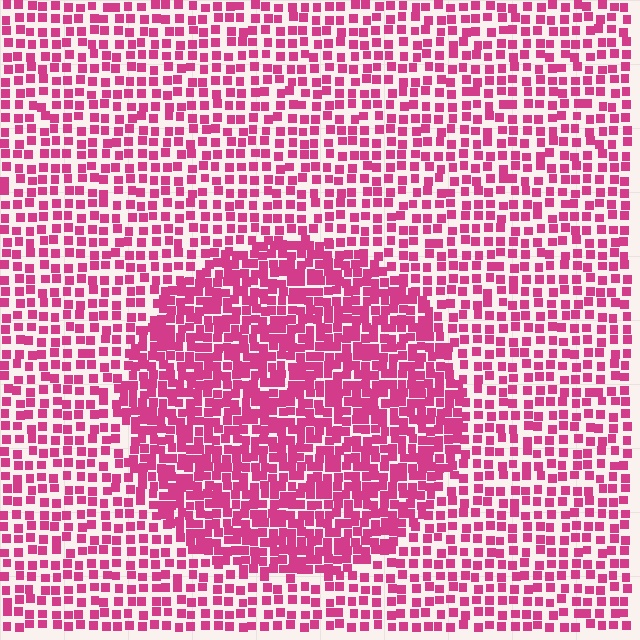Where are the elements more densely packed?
The elements are more densely packed inside the circle boundary.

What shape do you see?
I see a circle.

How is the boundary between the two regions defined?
The boundary is defined by a change in element density (approximately 1.8x ratio). All elements are the same color, size, and shape.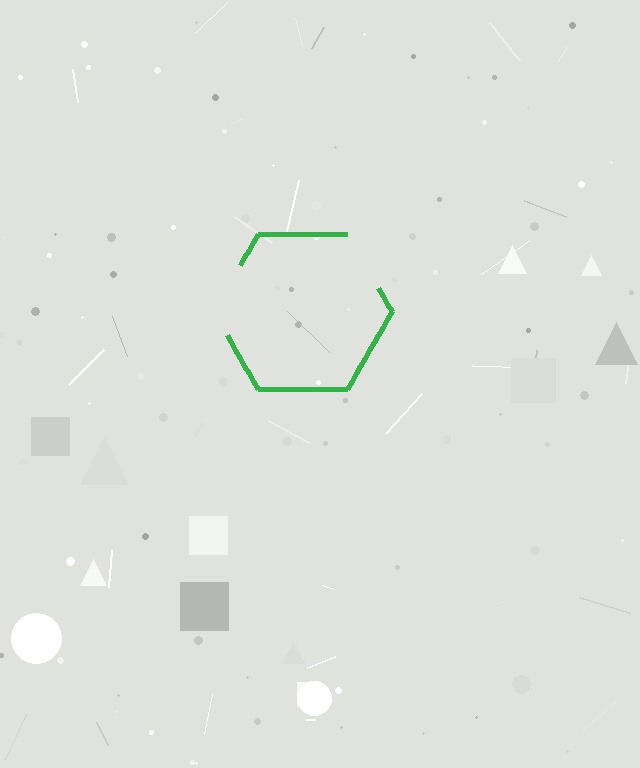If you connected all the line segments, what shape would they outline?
They would outline a hexagon.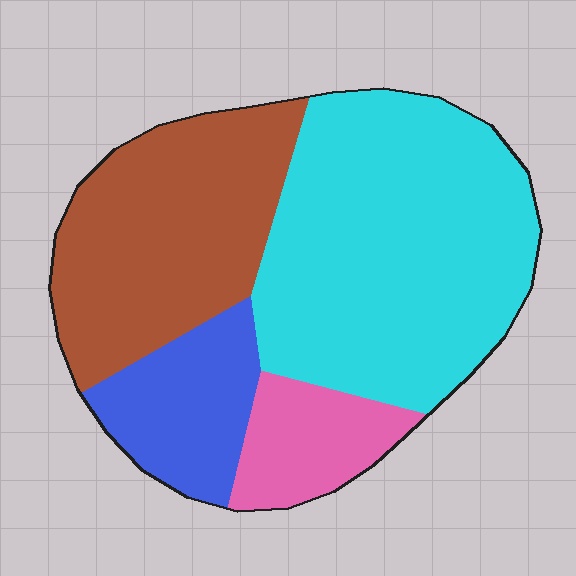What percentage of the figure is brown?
Brown takes up between a sixth and a third of the figure.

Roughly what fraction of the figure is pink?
Pink covers around 10% of the figure.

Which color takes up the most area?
Cyan, at roughly 45%.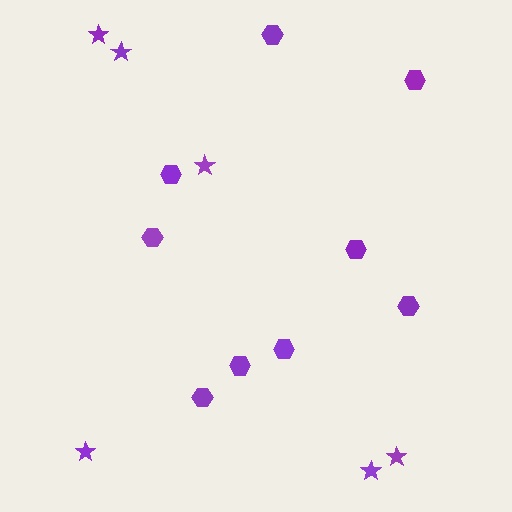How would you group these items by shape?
There are 2 groups: one group of hexagons (9) and one group of stars (6).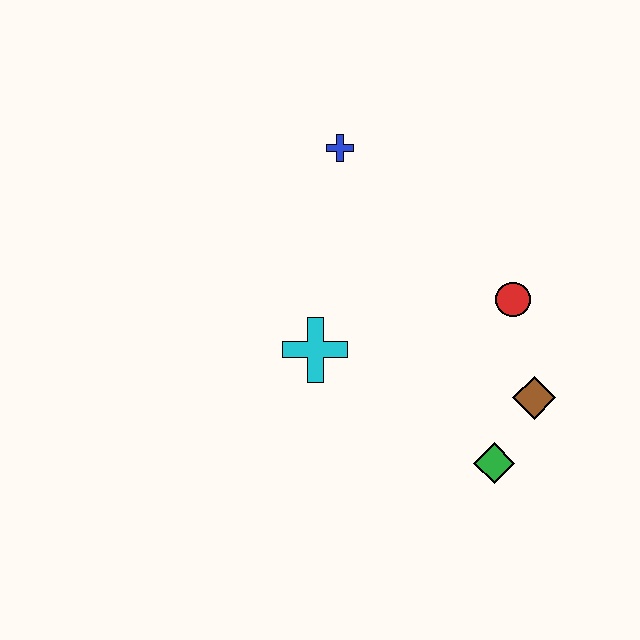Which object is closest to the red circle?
The brown diamond is closest to the red circle.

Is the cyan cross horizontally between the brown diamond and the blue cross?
No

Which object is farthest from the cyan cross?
The brown diamond is farthest from the cyan cross.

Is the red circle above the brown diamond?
Yes